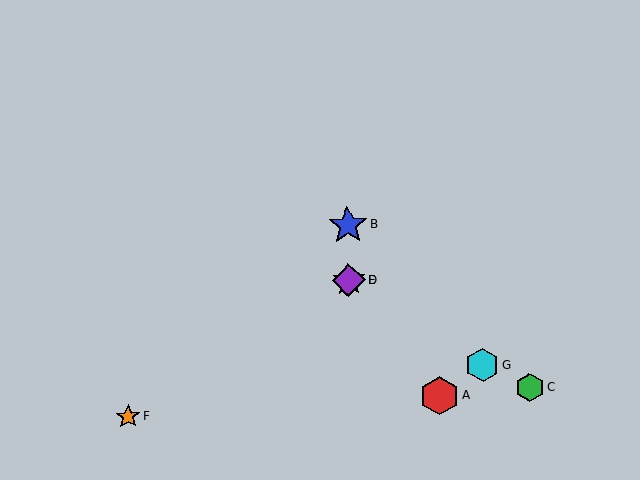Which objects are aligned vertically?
Objects B, D, E are aligned vertically.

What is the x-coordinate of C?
Object C is at x≈530.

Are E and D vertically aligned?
Yes, both are at x≈349.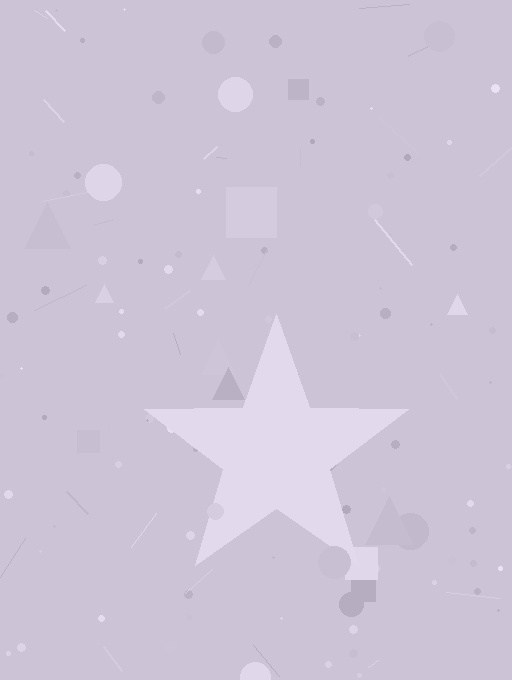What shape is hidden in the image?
A star is hidden in the image.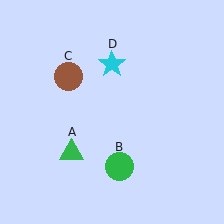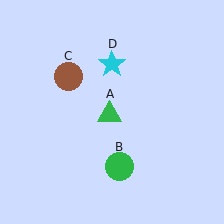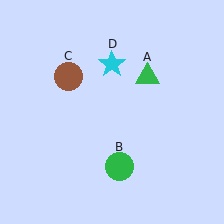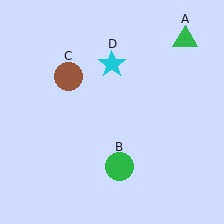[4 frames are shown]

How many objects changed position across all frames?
1 object changed position: green triangle (object A).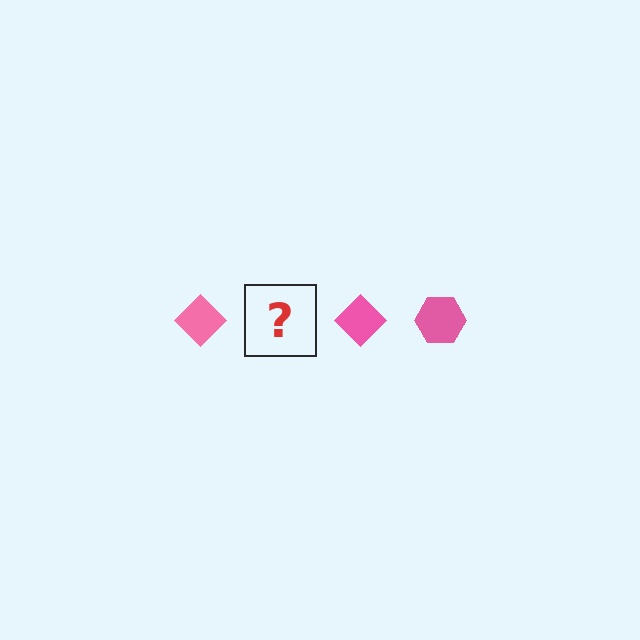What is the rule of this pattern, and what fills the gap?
The rule is that the pattern cycles through diamond, hexagon shapes in pink. The gap should be filled with a pink hexagon.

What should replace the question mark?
The question mark should be replaced with a pink hexagon.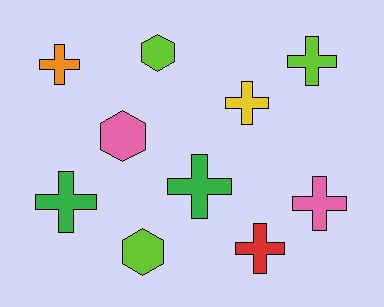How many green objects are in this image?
There are 2 green objects.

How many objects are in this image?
There are 10 objects.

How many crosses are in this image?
There are 7 crosses.